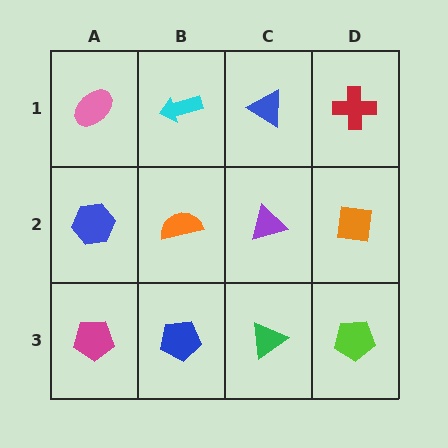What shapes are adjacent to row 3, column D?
An orange square (row 2, column D), a green triangle (row 3, column C).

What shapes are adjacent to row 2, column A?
A pink ellipse (row 1, column A), a magenta pentagon (row 3, column A), an orange semicircle (row 2, column B).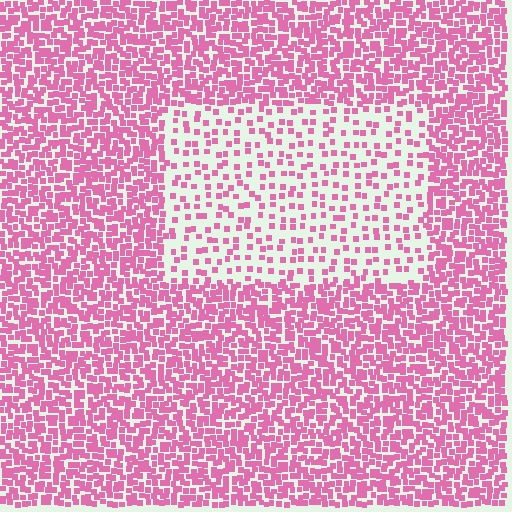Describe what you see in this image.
The image contains small pink elements arranged at two different densities. A rectangle-shaped region is visible where the elements are less densely packed than the surrounding area.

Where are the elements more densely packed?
The elements are more densely packed outside the rectangle boundary.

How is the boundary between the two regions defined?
The boundary is defined by a change in element density (approximately 2.6x ratio). All elements are the same color, size, and shape.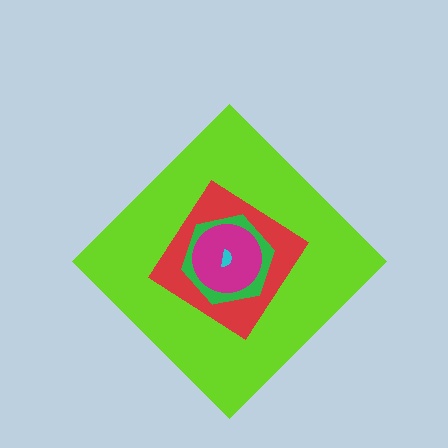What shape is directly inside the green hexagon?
The magenta circle.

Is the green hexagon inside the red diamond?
Yes.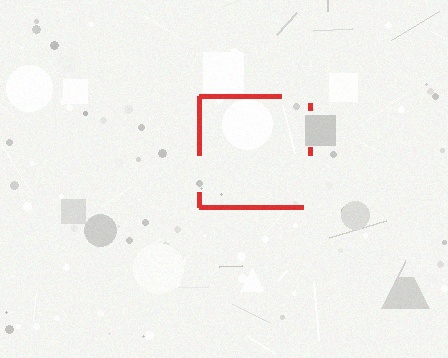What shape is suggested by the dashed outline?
The dashed outline suggests a square.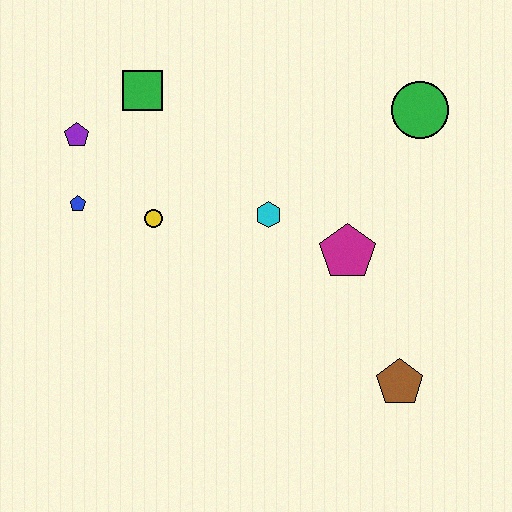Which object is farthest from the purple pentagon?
The brown pentagon is farthest from the purple pentagon.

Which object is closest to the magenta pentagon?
The cyan hexagon is closest to the magenta pentagon.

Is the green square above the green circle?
Yes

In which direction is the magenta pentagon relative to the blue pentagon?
The magenta pentagon is to the right of the blue pentagon.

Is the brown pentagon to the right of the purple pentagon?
Yes